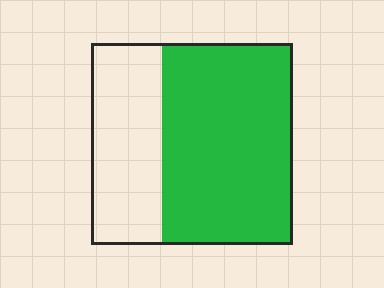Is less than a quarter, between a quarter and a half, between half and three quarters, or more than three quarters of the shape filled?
Between half and three quarters.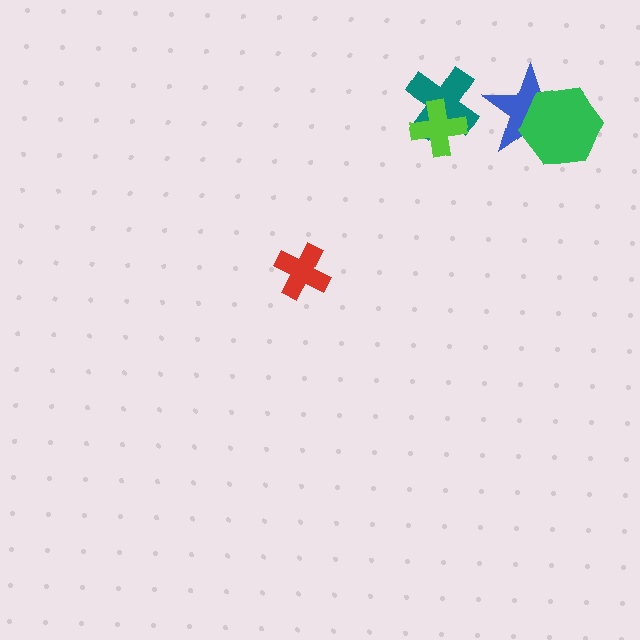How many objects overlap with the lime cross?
1 object overlaps with the lime cross.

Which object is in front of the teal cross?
The lime cross is in front of the teal cross.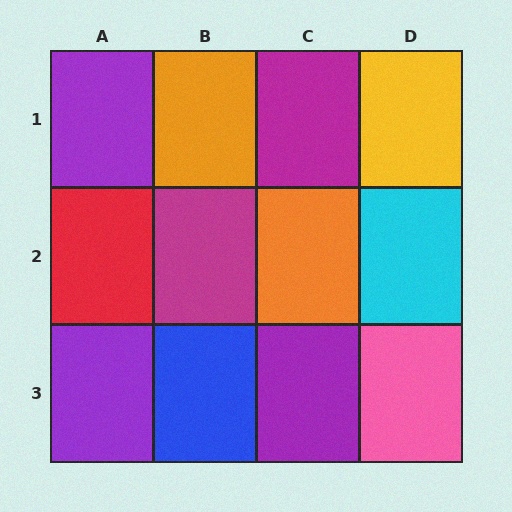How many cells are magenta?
2 cells are magenta.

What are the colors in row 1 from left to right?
Purple, orange, magenta, yellow.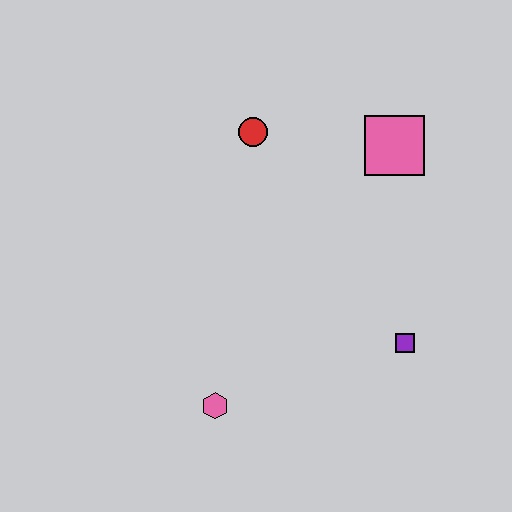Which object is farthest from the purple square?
The red circle is farthest from the purple square.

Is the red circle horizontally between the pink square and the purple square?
No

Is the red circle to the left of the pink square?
Yes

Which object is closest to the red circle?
The pink square is closest to the red circle.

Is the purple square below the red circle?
Yes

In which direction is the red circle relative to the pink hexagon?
The red circle is above the pink hexagon.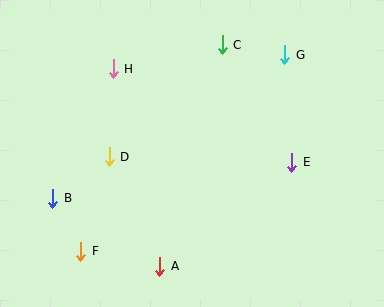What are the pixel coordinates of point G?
Point G is at (285, 55).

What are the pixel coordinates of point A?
Point A is at (160, 266).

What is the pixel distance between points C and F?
The distance between C and F is 250 pixels.